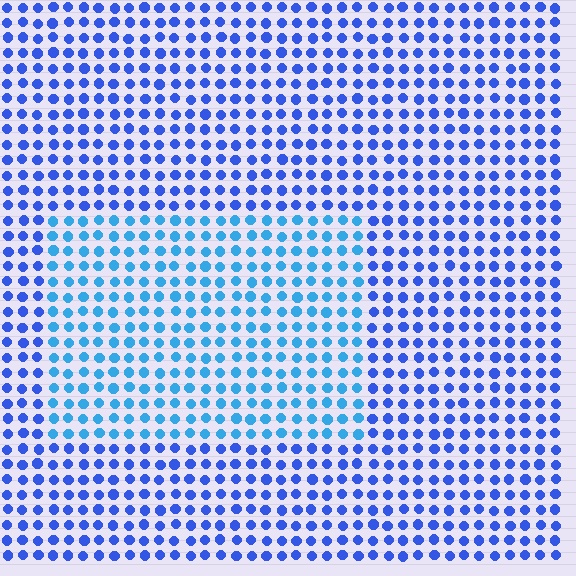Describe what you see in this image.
The image is filled with small blue elements in a uniform arrangement. A rectangle-shaped region is visible where the elements are tinted to a slightly different hue, forming a subtle color boundary.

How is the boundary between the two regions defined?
The boundary is defined purely by a slight shift in hue (about 28 degrees). Spacing, size, and orientation are identical on both sides.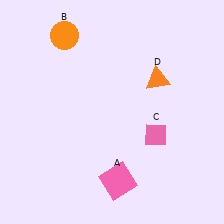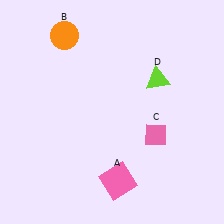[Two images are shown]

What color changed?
The triangle (D) changed from orange in Image 1 to lime in Image 2.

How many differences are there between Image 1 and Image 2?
There is 1 difference between the two images.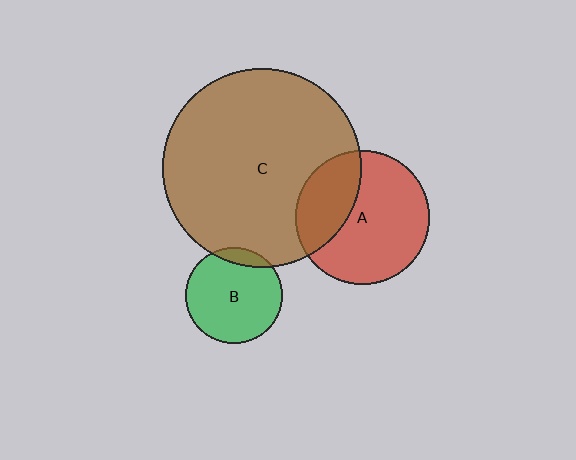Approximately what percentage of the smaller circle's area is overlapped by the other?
Approximately 10%.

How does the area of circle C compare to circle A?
Approximately 2.2 times.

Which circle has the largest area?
Circle C (brown).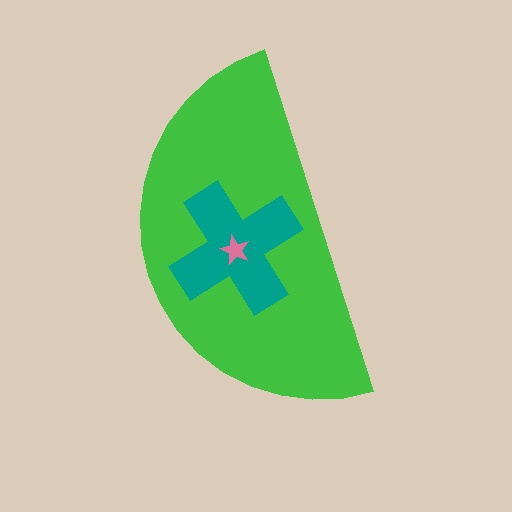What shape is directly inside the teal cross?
The pink star.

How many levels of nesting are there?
3.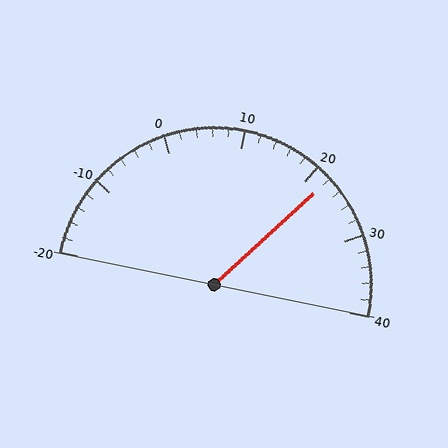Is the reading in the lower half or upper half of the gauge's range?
The reading is in the upper half of the range (-20 to 40).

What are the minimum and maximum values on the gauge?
The gauge ranges from -20 to 40.